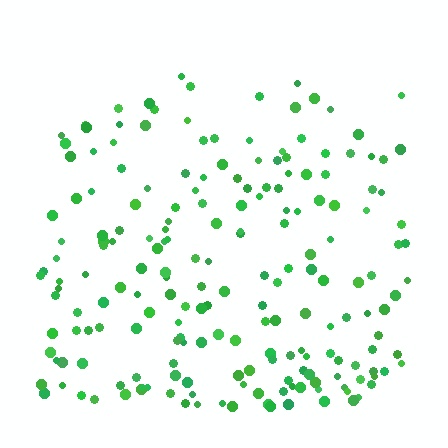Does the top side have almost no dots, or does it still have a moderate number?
Still a moderate number, just noticeably fewer than the bottom.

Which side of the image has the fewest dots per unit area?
The top.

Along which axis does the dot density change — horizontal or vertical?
Vertical.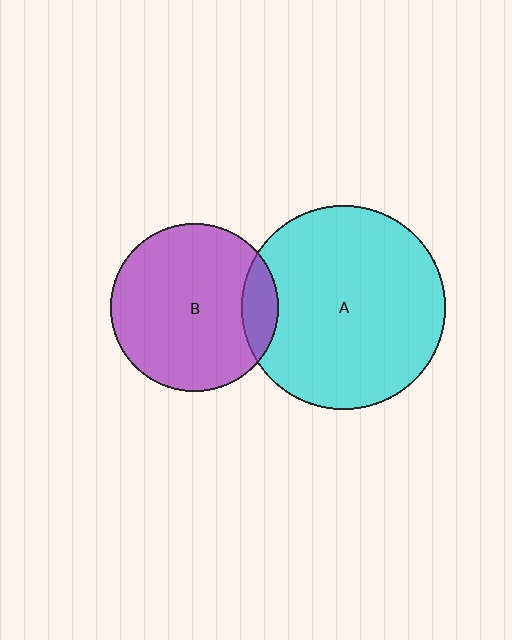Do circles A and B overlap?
Yes.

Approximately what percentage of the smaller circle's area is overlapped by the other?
Approximately 15%.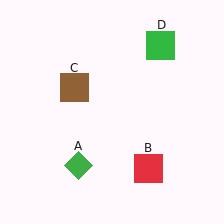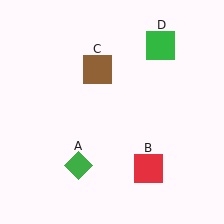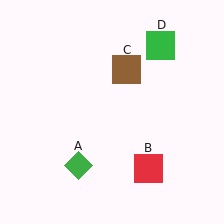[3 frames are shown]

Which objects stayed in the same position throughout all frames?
Green diamond (object A) and red square (object B) and green square (object D) remained stationary.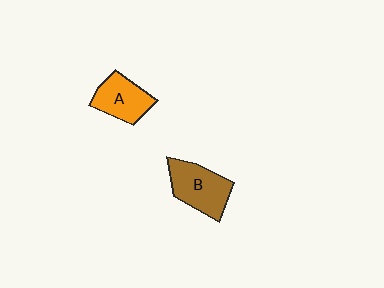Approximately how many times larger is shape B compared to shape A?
Approximately 1.2 times.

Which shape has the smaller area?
Shape A (orange).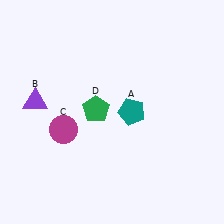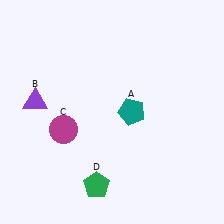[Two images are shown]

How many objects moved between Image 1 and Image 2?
1 object moved between the two images.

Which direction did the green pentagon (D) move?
The green pentagon (D) moved down.